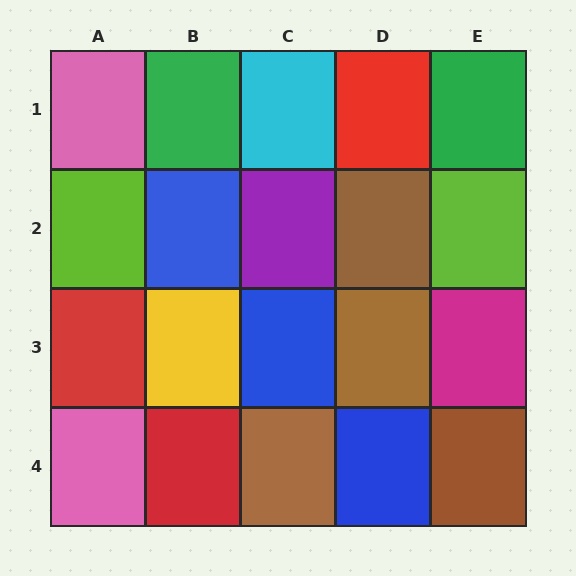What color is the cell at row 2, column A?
Lime.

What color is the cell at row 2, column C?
Purple.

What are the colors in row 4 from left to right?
Pink, red, brown, blue, brown.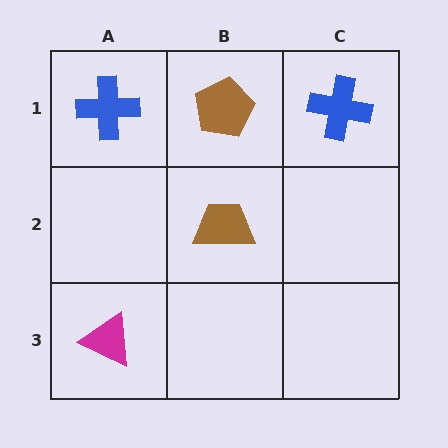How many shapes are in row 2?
1 shape.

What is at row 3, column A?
A magenta triangle.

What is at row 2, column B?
A brown trapezoid.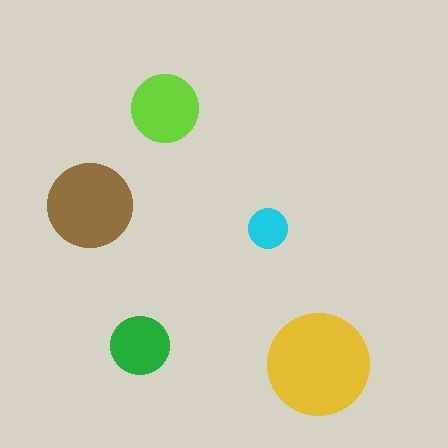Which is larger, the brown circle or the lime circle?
The brown one.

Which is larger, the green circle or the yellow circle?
The yellow one.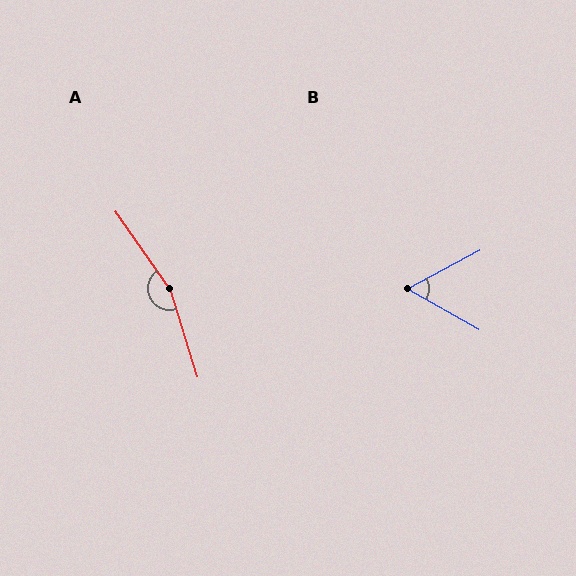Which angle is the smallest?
B, at approximately 58 degrees.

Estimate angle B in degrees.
Approximately 58 degrees.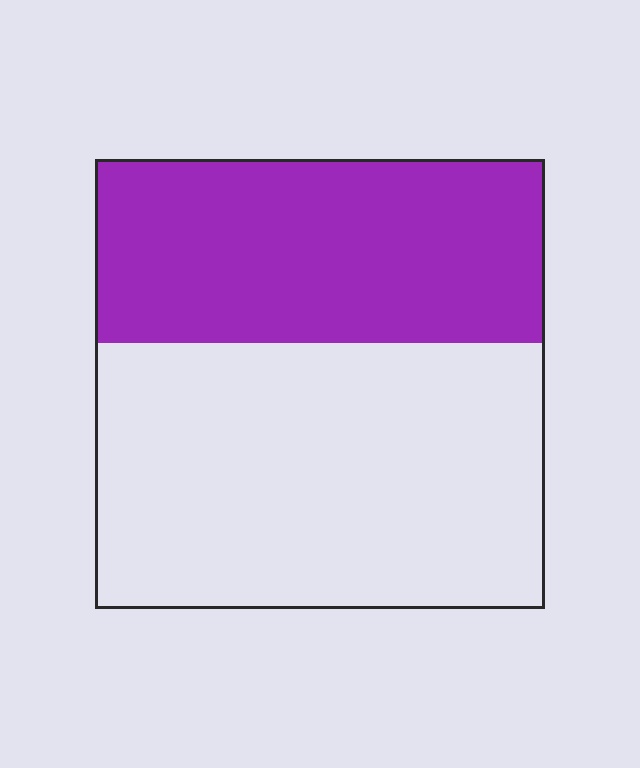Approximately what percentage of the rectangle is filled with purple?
Approximately 40%.